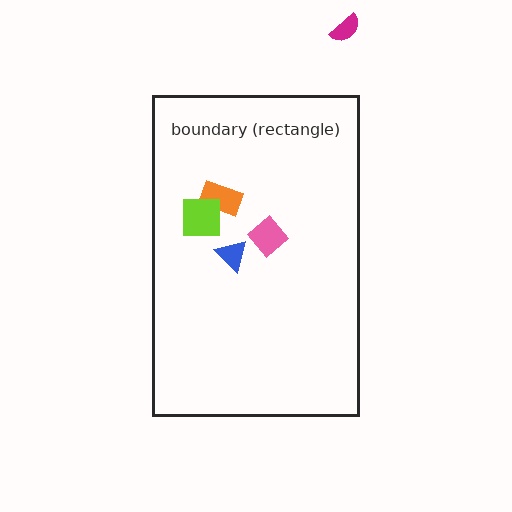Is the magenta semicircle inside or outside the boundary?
Outside.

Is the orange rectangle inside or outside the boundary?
Inside.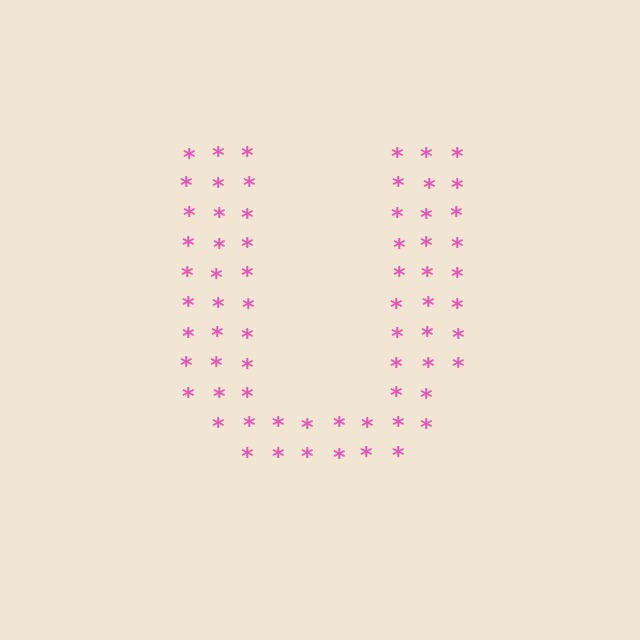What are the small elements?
The small elements are asterisks.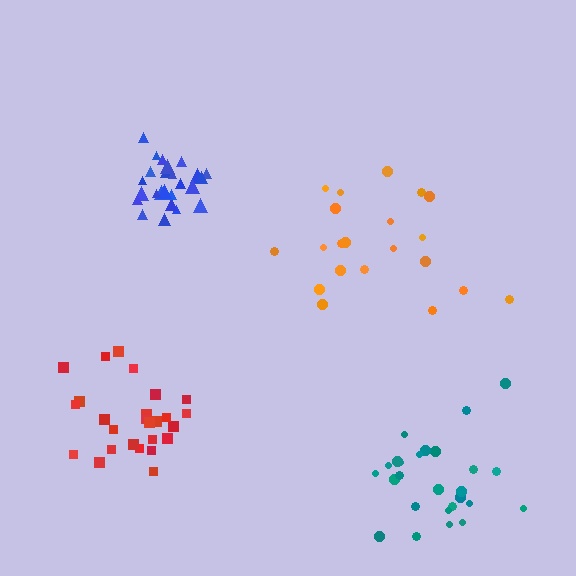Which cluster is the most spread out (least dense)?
Orange.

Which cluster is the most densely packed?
Blue.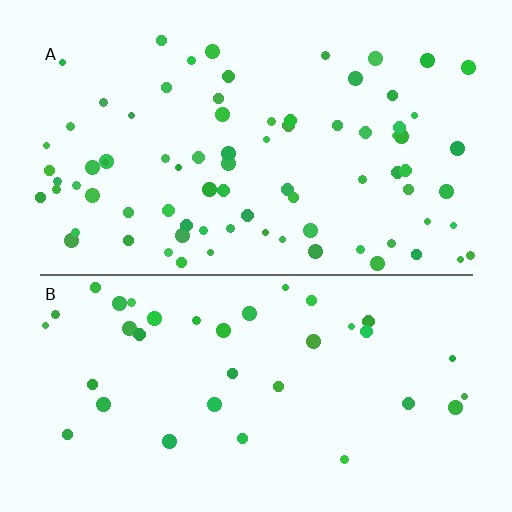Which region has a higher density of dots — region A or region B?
A (the top).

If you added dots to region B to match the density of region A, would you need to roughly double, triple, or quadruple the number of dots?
Approximately double.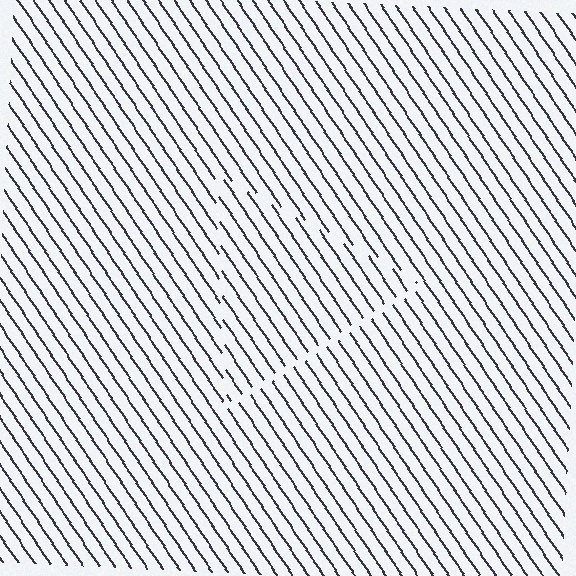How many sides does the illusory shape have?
3 sides — the line-ends trace a triangle.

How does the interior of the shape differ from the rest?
The interior of the shape contains the same grating, shifted by half a period — the contour is defined by the phase discontinuity where line-ends from the inner and outer gratings abut.